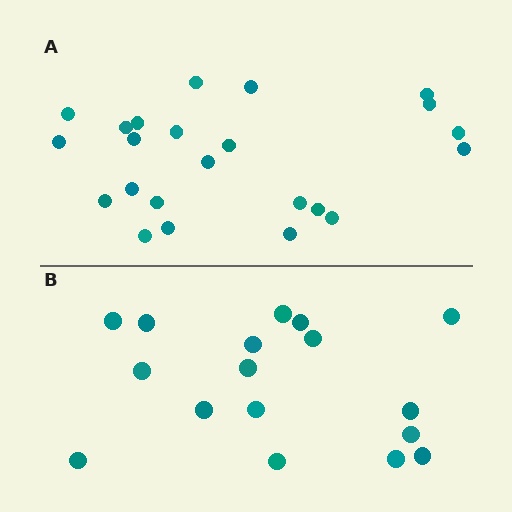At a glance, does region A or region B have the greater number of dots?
Region A (the top region) has more dots.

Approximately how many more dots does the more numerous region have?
Region A has about 6 more dots than region B.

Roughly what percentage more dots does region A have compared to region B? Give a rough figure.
About 35% more.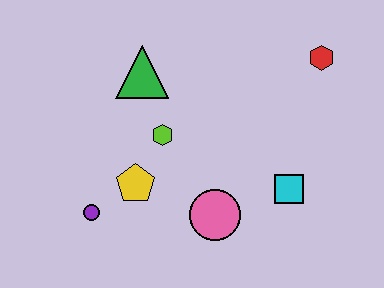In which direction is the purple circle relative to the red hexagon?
The purple circle is to the left of the red hexagon.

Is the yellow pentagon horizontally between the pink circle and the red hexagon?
No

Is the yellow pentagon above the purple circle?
Yes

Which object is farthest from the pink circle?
The red hexagon is farthest from the pink circle.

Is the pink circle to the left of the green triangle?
No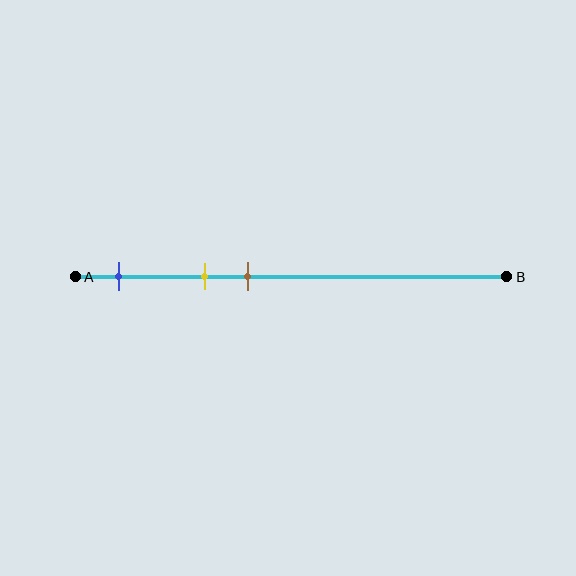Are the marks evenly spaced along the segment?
Yes, the marks are approximately evenly spaced.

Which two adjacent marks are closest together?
The yellow and brown marks are the closest adjacent pair.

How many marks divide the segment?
There are 3 marks dividing the segment.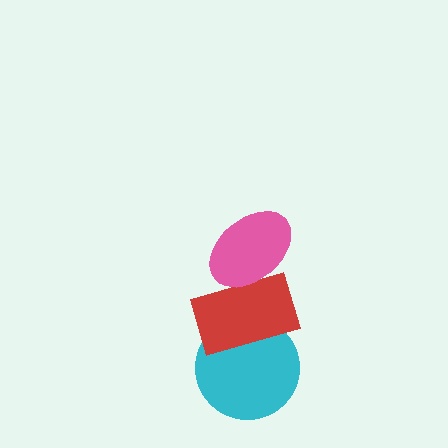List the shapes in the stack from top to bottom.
From top to bottom: the pink ellipse, the red rectangle, the cyan circle.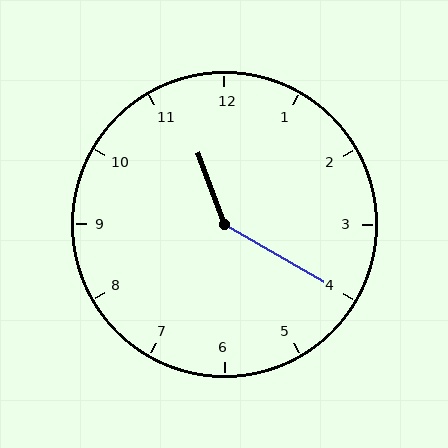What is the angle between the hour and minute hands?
Approximately 140 degrees.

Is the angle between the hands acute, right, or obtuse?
It is obtuse.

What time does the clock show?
11:20.